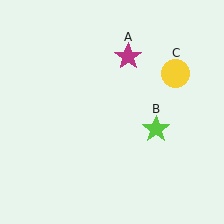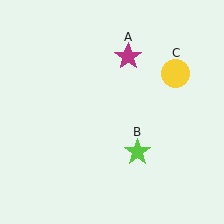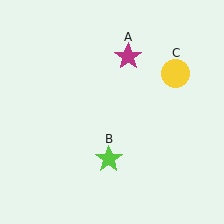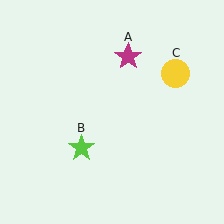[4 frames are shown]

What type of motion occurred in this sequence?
The lime star (object B) rotated clockwise around the center of the scene.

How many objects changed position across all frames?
1 object changed position: lime star (object B).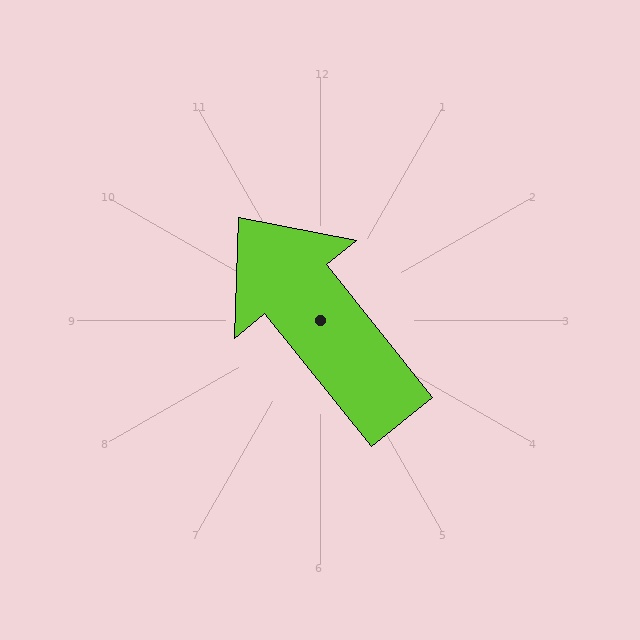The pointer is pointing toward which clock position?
Roughly 11 o'clock.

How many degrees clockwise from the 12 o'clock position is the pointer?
Approximately 321 degrees.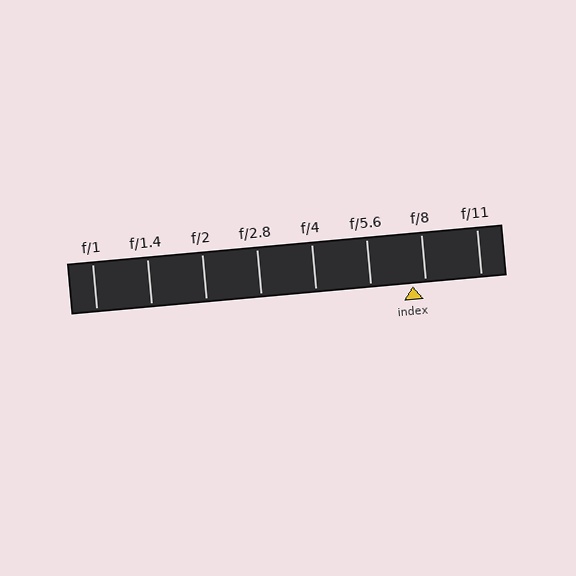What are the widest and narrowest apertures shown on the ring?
The widest aperture shown is f/1 and the narrowest is f/11.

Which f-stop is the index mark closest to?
The index mark is closest to f/8.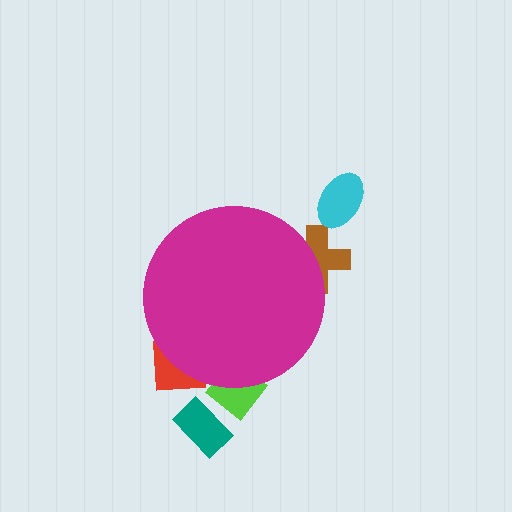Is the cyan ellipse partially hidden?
No, the cyan ellipse is fully visible.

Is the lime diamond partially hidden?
Yes, the lime diamond is partially hidden behind the magenta circle.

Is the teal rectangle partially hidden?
No, the teal rectangle is fully visible.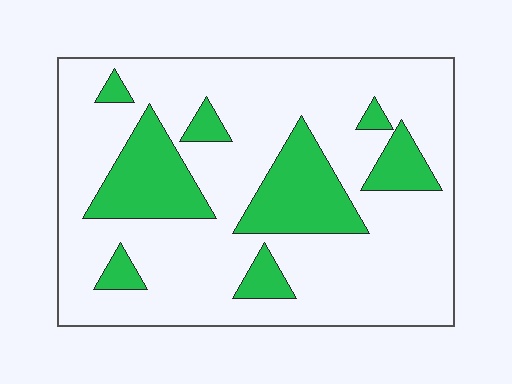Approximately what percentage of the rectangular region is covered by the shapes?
Approximately 25%.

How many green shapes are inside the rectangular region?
8.